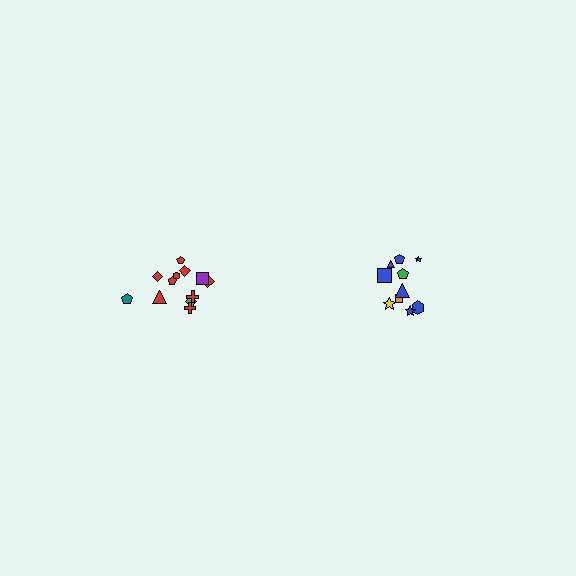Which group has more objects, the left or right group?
The left group.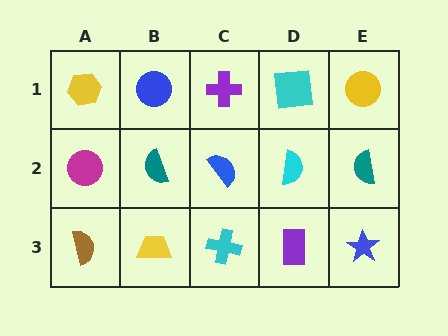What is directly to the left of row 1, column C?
A blue circle.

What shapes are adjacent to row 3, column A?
A magenta circle (row 2, column A), a yellow trapezoid (row 3, column B).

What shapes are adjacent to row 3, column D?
A cyan semicircle (row 2, column D), a cyan cross (row 3, column C), a blue star (row 3, column E).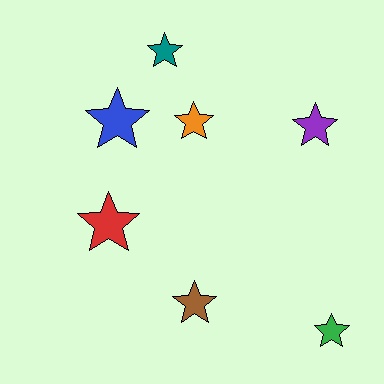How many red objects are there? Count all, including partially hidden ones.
There is 1 red object.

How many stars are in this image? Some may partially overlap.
There are 7 stars.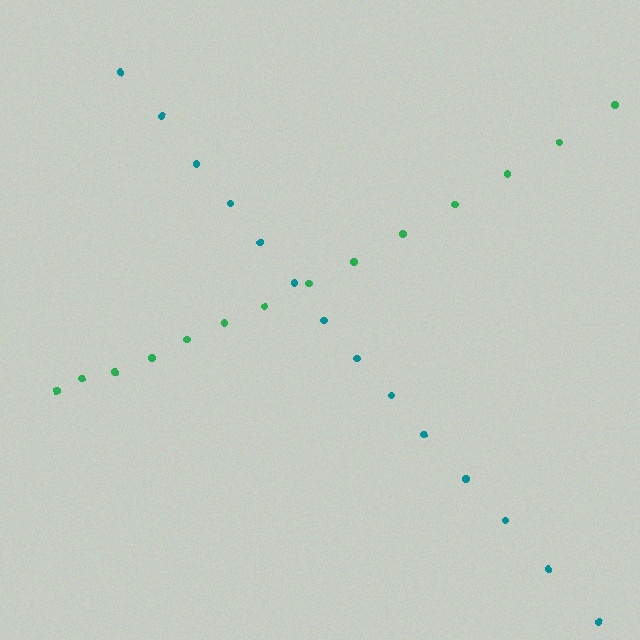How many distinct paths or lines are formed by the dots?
There are 2 distinct paths.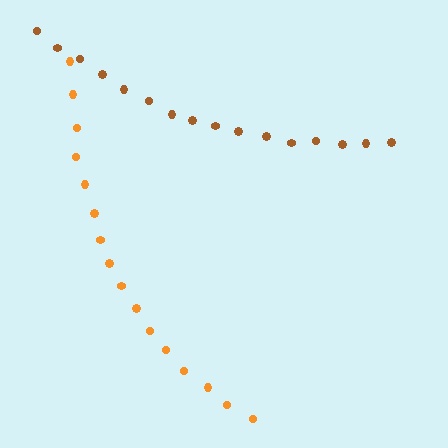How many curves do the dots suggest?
There are 2 distinct paths.